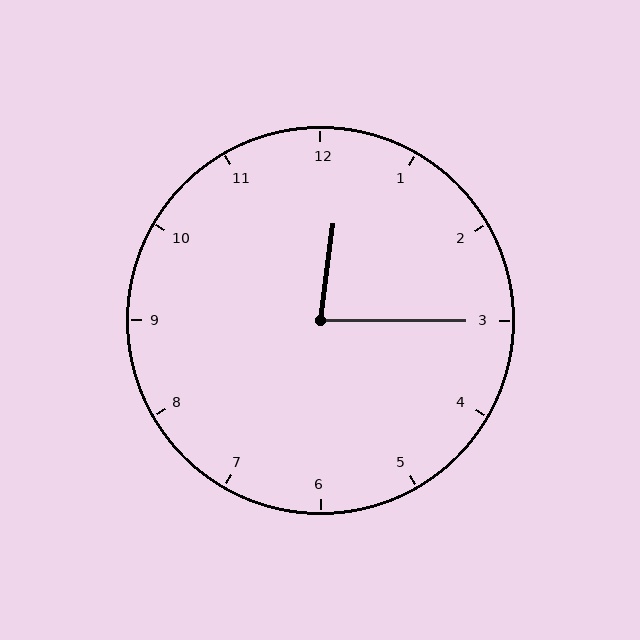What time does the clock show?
12:15.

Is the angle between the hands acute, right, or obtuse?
It is acute.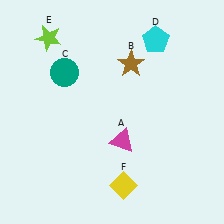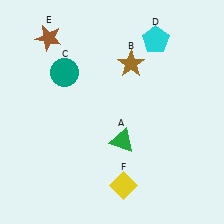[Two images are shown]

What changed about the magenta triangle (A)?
In Image 1, A is magenta. In Image 2, it changed to green.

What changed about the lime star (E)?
In Image 1, E is lime. In Image 2, it changed to brown.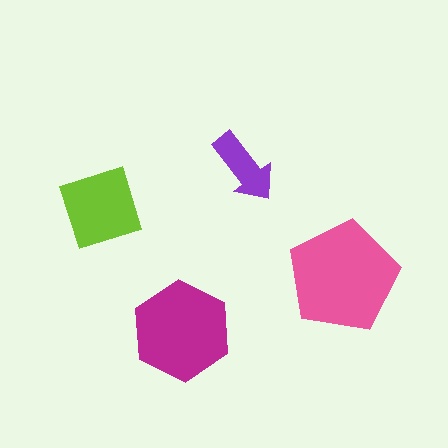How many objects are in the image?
There are 4 objects in the image.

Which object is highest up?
The purple arrow is topmost.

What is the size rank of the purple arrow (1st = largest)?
4th.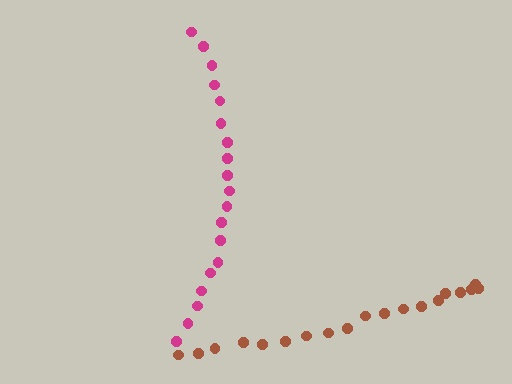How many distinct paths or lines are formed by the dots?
There are 2 distinct paths.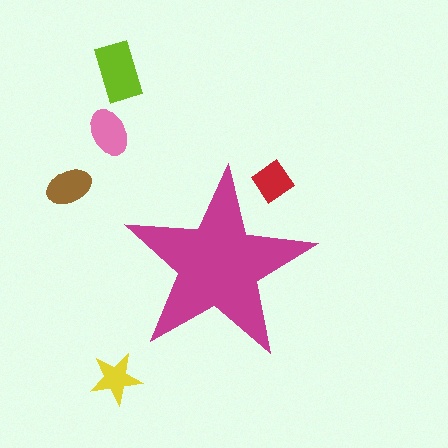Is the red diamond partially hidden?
Yes, the red diamond is partially hidden behind the magenta star.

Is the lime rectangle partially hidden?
No, the lime rectangle is fully visible.